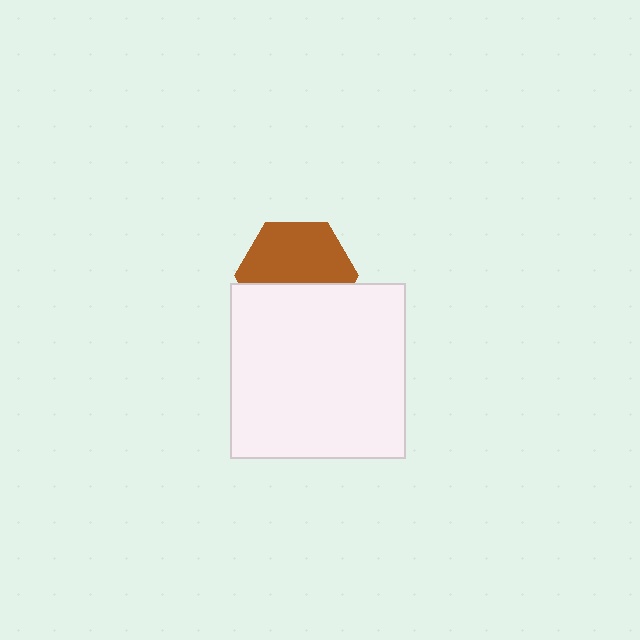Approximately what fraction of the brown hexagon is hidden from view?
Roughly 41% of the brown hexagon is hidden behind the white square.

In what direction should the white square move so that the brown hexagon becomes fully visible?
The white square should move down. That is the shortest direction to clear the overlap and leave the brown hexagon fully visible.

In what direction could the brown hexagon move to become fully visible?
The brown hexagon could move up. That would shift it out from behind the white square entirely.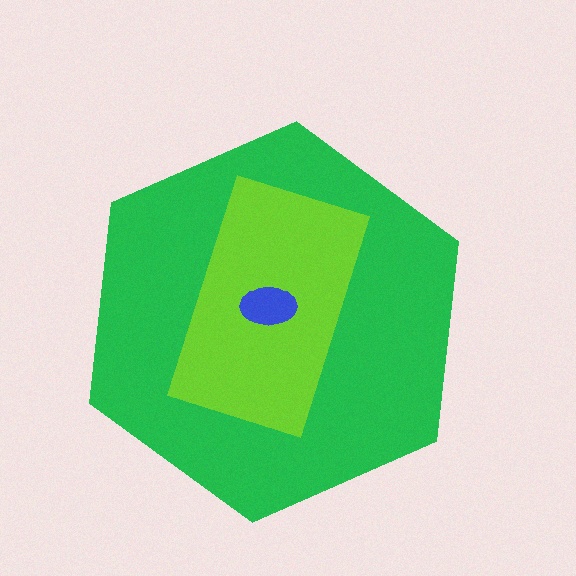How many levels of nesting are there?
3.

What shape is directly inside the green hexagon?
The lime rectangle.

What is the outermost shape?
The green hexagon.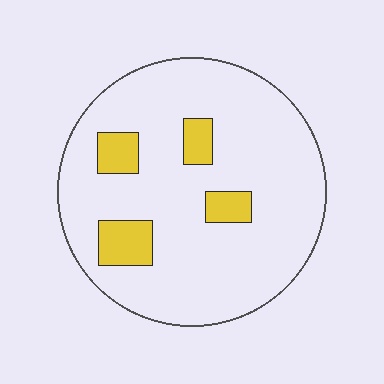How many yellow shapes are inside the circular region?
4.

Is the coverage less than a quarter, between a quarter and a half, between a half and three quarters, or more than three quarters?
Less than a quarter.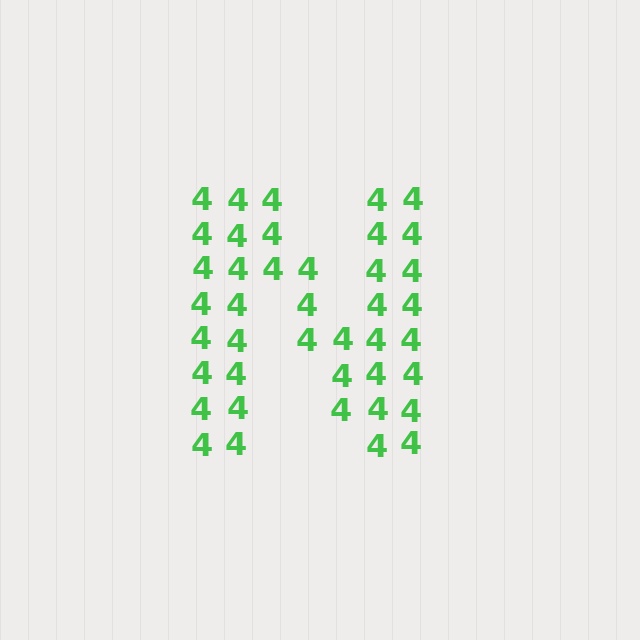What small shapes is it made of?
It is made of small digit 4's.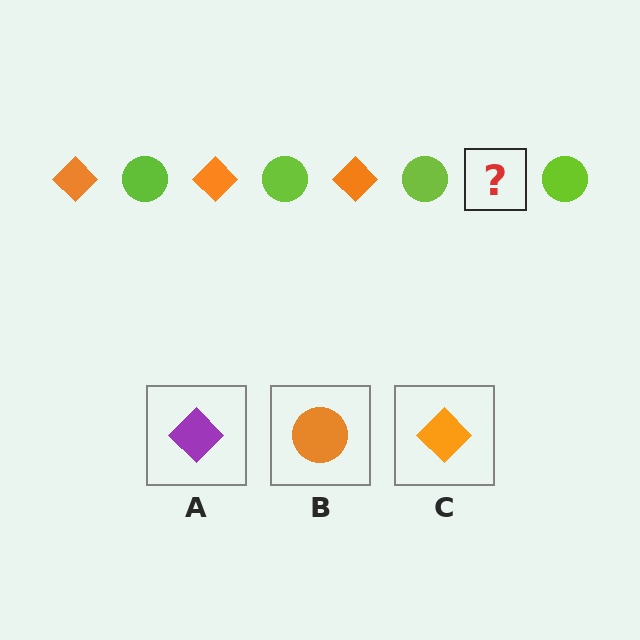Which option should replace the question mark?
Option C.